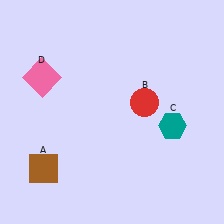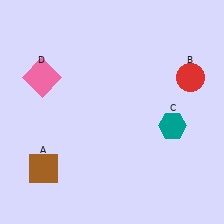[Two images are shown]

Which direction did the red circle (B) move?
The red circle (B) moved right.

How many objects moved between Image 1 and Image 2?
1 object moved between the two images.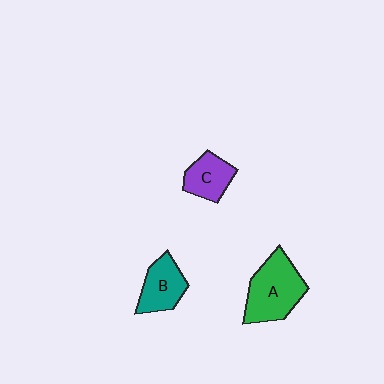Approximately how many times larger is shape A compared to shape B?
Approximately 1.5 times.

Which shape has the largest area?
Shape A (green).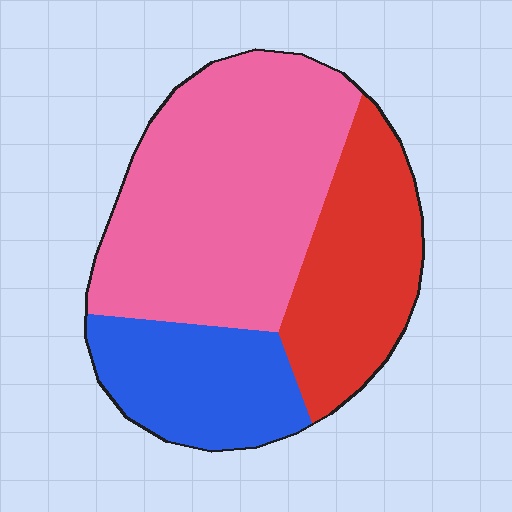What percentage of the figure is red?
Red takes up about one quarter (1/4) of the figure.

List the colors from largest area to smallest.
From largest to smallest: pink, red, blue.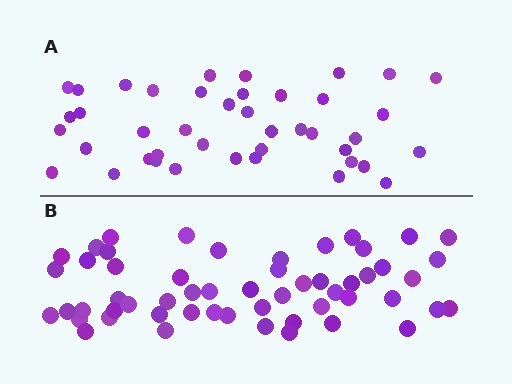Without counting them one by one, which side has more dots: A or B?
Region B (the bottom region) has more dots.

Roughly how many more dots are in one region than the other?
Region B has approximately 15 more dots than region A.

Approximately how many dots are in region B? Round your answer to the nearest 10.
About 60 dots. (The exact count is 55, which rounds to 60.)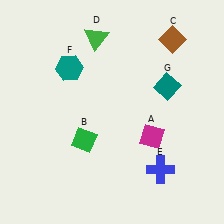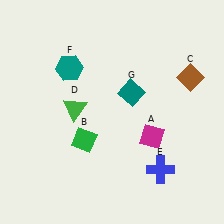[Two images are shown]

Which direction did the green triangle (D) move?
The green triangle (D) moved down.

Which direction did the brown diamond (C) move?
The brown diamond (C) moved down.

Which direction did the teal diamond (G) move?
The teal diamond (G) moved left.